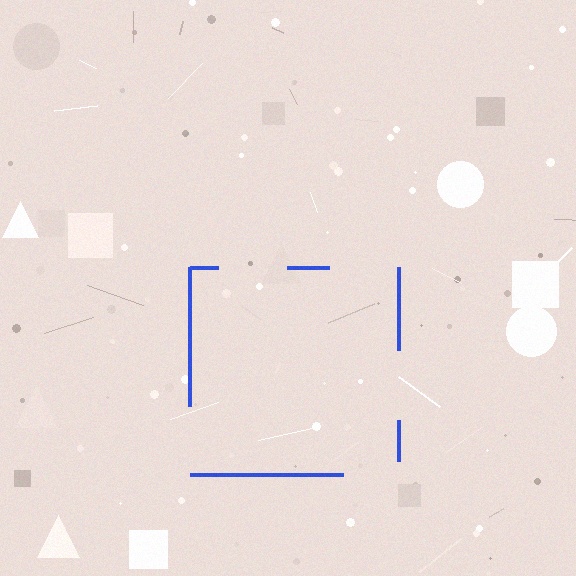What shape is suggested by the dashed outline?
The dashed outline suggests a square.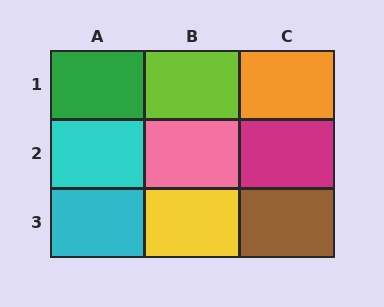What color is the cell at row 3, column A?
Cyan.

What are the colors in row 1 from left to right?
Green, lime, orange.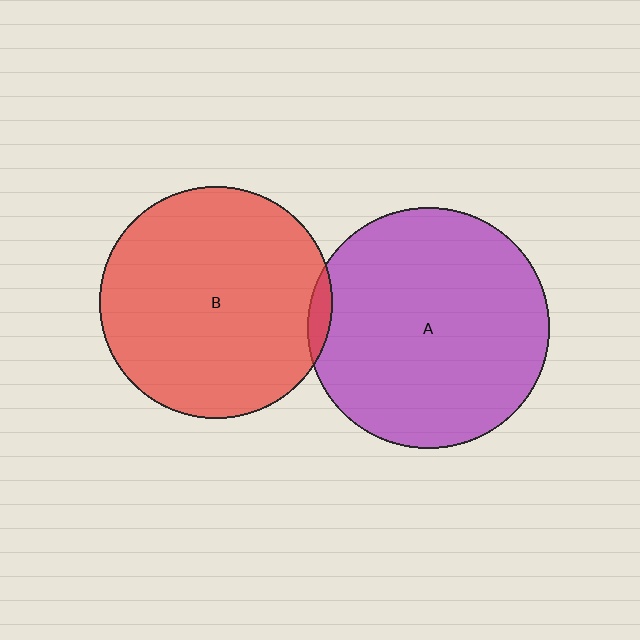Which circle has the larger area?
Circle A (purple).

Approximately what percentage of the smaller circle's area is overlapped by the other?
Approximately 5%.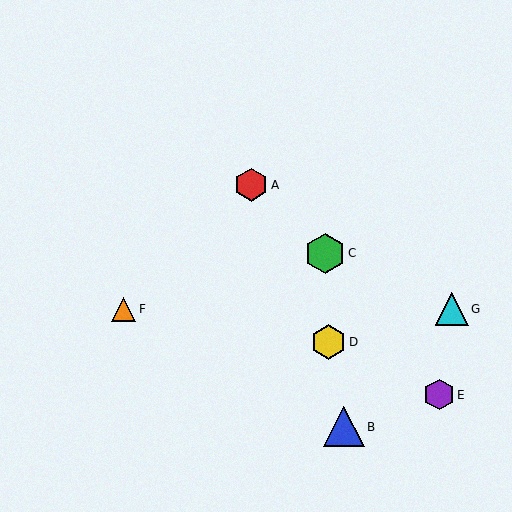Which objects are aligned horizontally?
Objects F, G are aligned horizontally.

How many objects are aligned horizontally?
2 objects (F, G) are aligned horizontally.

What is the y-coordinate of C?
Object C is at y≈253.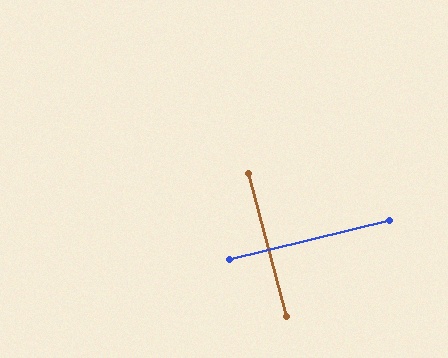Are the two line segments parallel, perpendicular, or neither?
Perpendicular — they meet at approximately 89°.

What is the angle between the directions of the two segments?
Approximately 89 degrees.